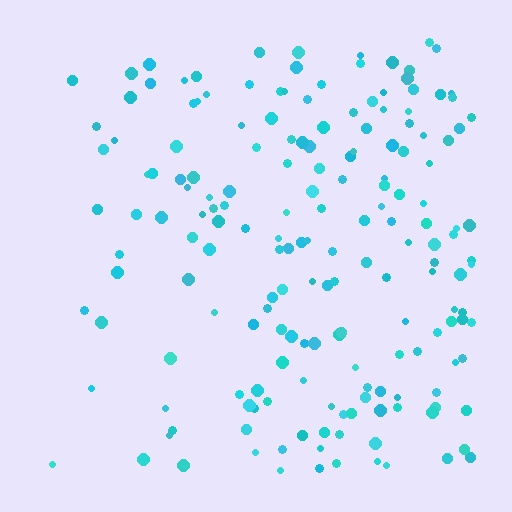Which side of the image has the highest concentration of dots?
The right.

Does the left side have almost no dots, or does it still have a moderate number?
Still a moderate number, just noticeably fewer than the right.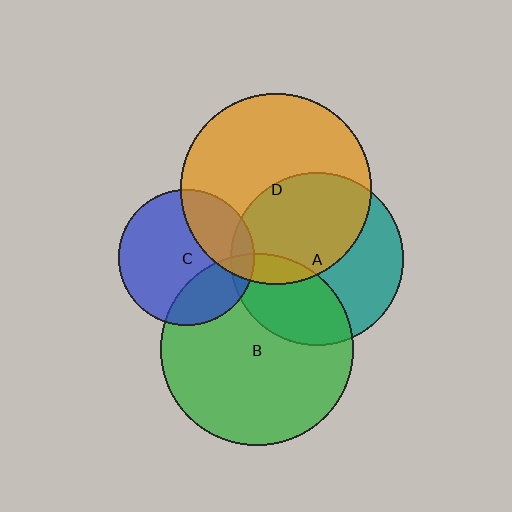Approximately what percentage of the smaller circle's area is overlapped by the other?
Approximately 5%.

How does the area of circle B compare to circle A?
Approximately 1.2 times.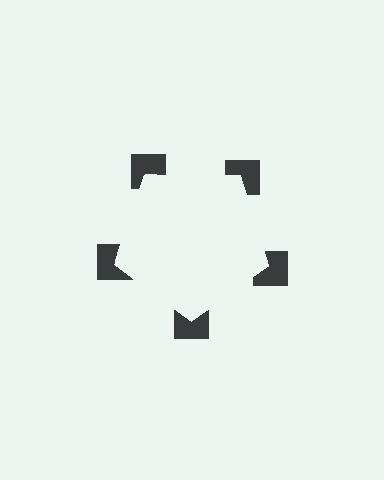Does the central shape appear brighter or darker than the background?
It typically appears slightly brighter than the background, even though no actual brightness change is drawn.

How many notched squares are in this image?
There are 5 — one at each vertex of the illusory pentagon.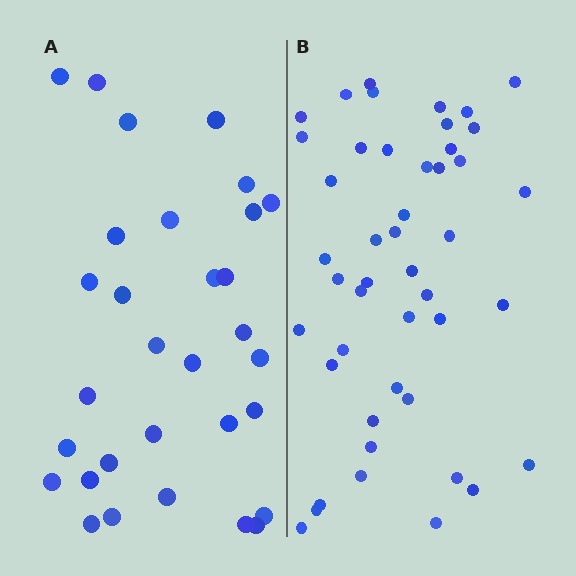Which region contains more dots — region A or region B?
Region B (the right region) has more dots.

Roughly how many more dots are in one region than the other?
Region B has approximately 15 more dots than region A.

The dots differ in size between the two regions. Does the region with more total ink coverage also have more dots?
No. Region A has more total ink coverage because its dots are larger, but region B actually contains more individual dots. Total area can be misleading — the number of items is what matters here.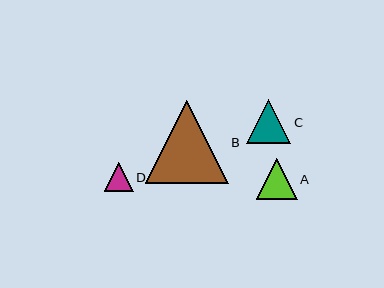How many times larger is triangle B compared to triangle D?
Triangle B is approximately 2.9 times the size of triangle D.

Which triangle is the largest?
Triangle B is the largest with a size of approximately 83 pixels.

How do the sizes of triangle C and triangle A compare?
Triangle C and triangle A are approximately the same size.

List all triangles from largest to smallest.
From largest to smallest: B, C, A, D.